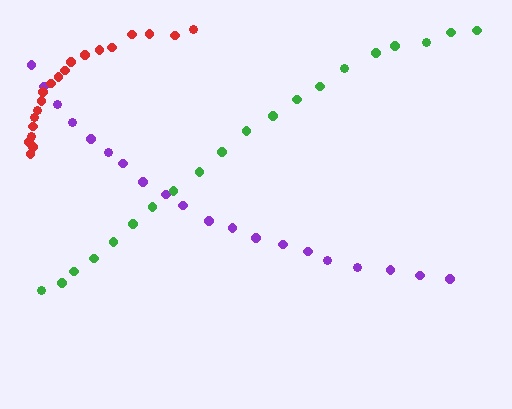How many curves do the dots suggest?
There are 3 distinct paths.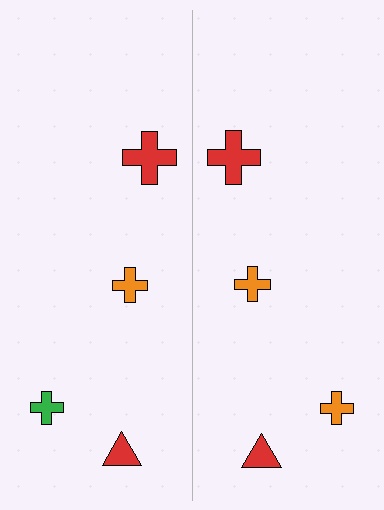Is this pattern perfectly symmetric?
No, the pattern is not perfectly symmetric. The orange cross on the right side breaks the symmetry — its mirror counterpart is green.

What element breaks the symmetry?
The orange cross on the right side breaks the symmetry — its mirror counterpart is green.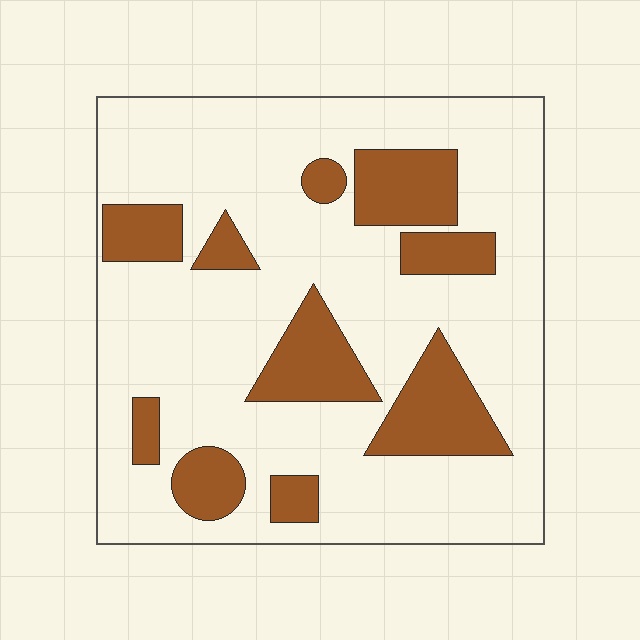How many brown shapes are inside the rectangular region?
10.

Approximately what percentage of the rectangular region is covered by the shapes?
Approximately 25%.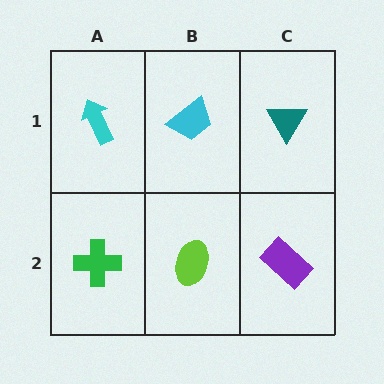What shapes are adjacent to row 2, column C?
A teal triangle (row 1, column C), a lime ellipse (row 2, column B).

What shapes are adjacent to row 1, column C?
A purple rectangle (row 2, column C), a cyan trapezoid (row 1, column B).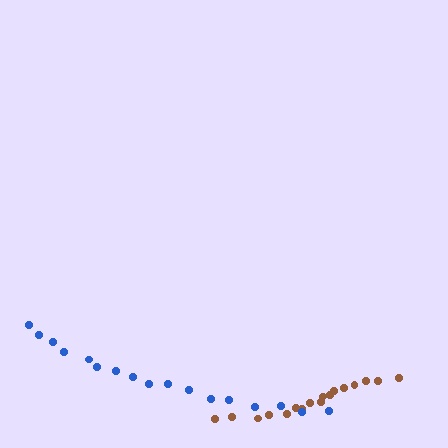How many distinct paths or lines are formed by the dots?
There are 2 distinct paths.